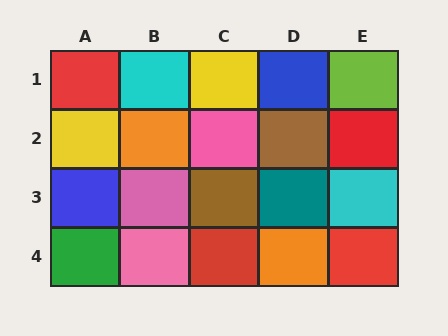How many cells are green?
1 cell is green.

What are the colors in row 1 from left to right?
Red, cyan, yellow, blue, lime.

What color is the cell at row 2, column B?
Orange.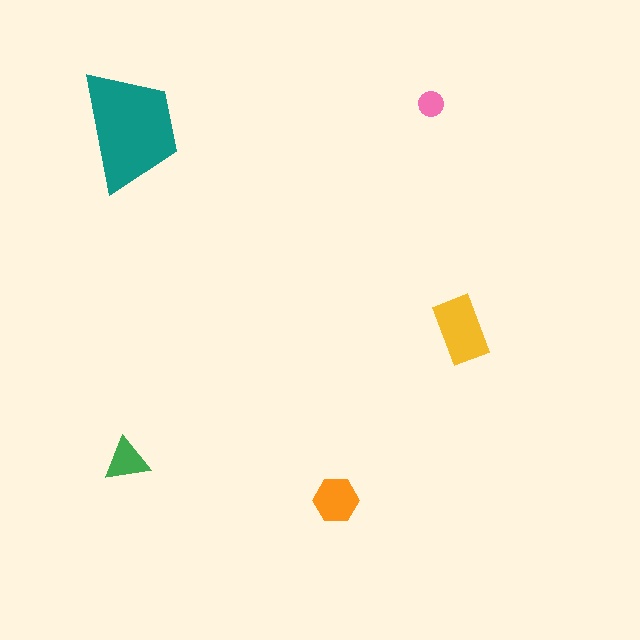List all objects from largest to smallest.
The teal trapezoid, the yellow rectangle, the orange hexagon, the green triangle, the pink circle.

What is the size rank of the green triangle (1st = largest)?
4th.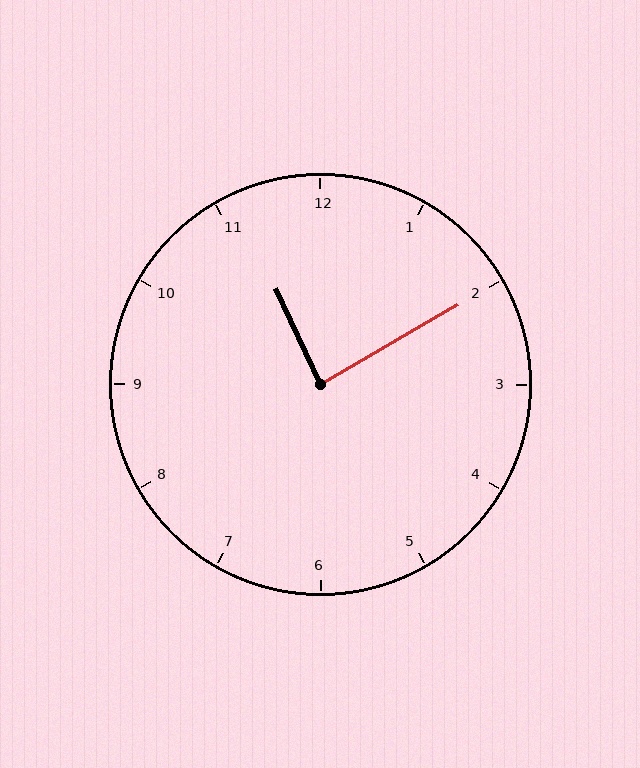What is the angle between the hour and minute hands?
Approximately 85 degrees.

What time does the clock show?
11:10.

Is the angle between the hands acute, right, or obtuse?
It is right.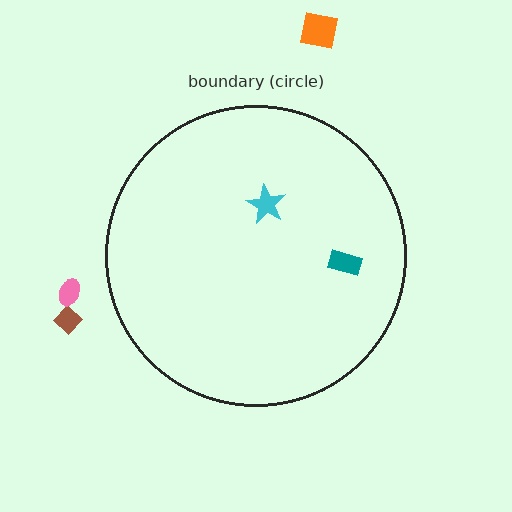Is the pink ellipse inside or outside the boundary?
Outside.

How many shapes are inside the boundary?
2 inside, 3 outside.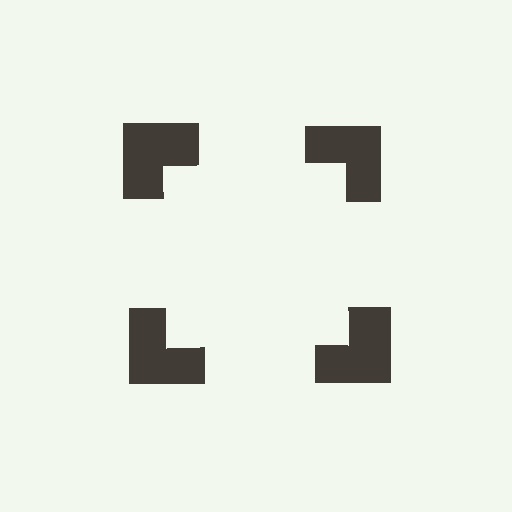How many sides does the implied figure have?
4 sides.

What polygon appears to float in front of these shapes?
An illusory square — its edges are inferred from the aligned wedge cuts in the notched squares, not physically drawn.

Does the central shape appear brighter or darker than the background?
It typically appears slightly brighter than the background, even though no actual brightness change is drawn.